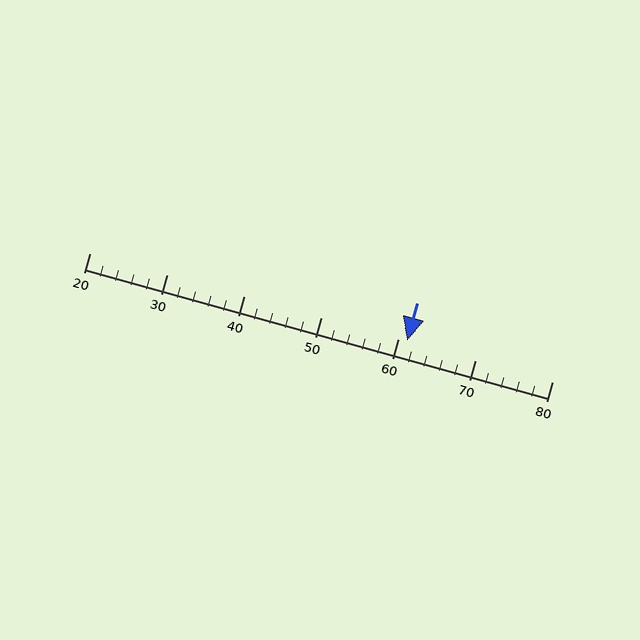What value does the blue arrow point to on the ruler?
The blue arrow points to approximately 61.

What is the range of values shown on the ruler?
The ruler shows values from 20 to 80.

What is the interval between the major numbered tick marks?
The major tick marks are spaced 10 units apart.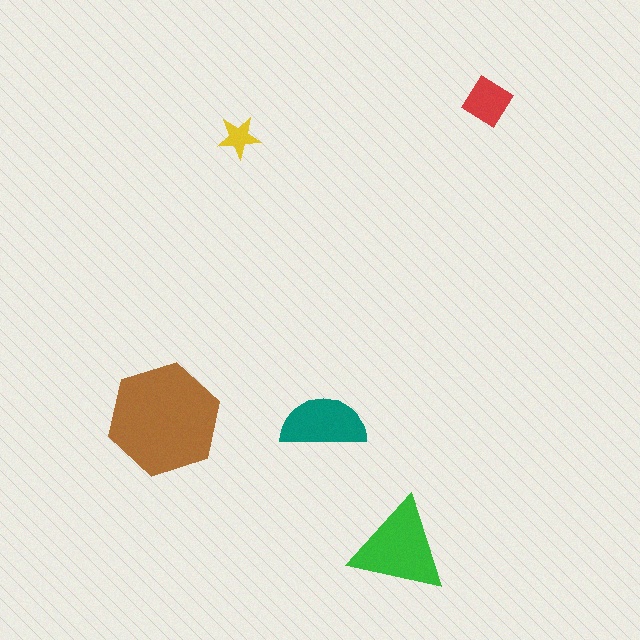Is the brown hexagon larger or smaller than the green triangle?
Larger.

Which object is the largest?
The brown hexagon.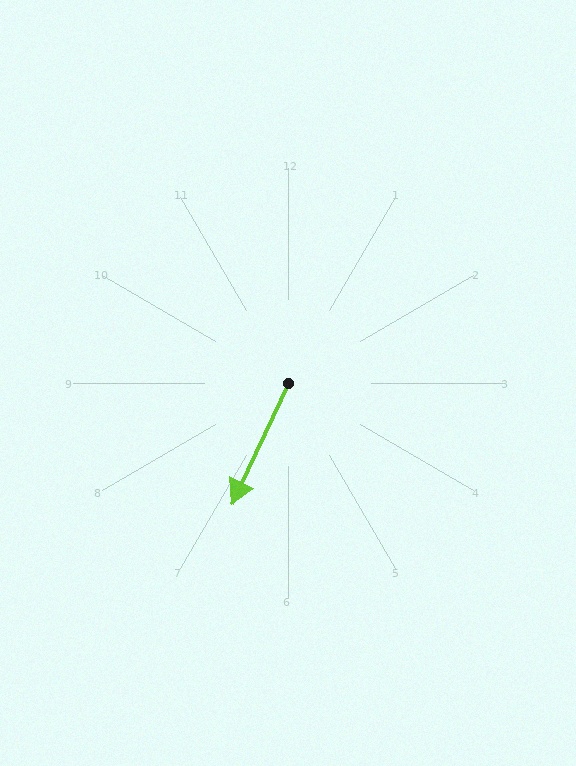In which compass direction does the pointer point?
Southwest.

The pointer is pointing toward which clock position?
Roughly 7 o'clock.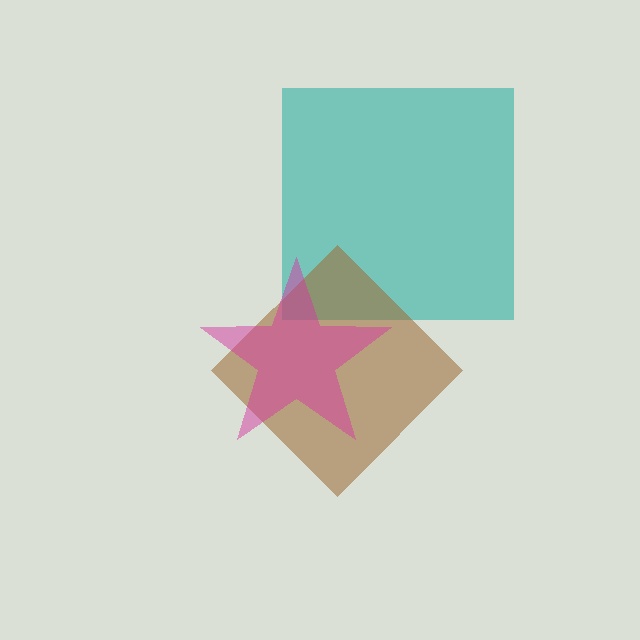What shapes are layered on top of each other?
The layered shapes are: a teal square, a brown diamond, a magenta star.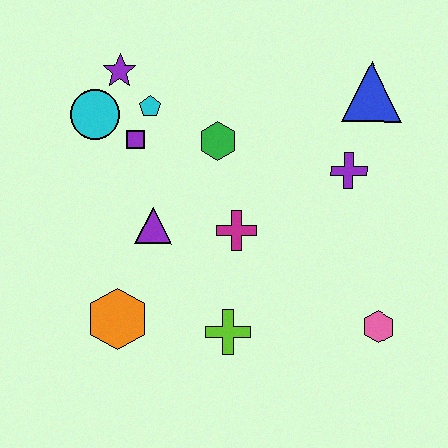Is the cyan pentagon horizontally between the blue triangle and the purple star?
Yes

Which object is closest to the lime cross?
The magenta cross is closest to the lime cross.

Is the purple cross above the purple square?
No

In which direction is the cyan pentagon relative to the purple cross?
The cyan pentagon is to the left of the purple cross.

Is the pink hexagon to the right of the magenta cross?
Yes